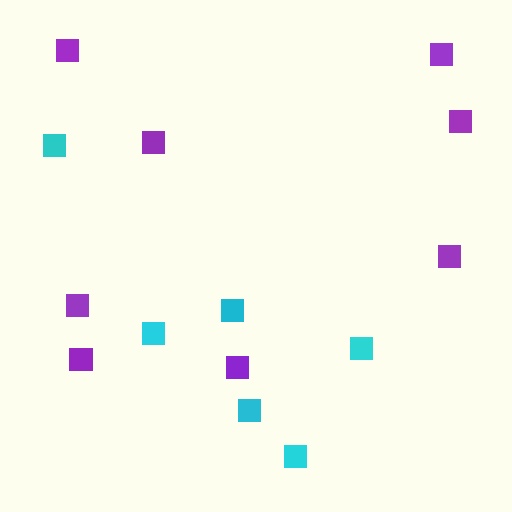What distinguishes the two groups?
There are 2 groups: one group of purple squares (8) and one group of cyan squares (6).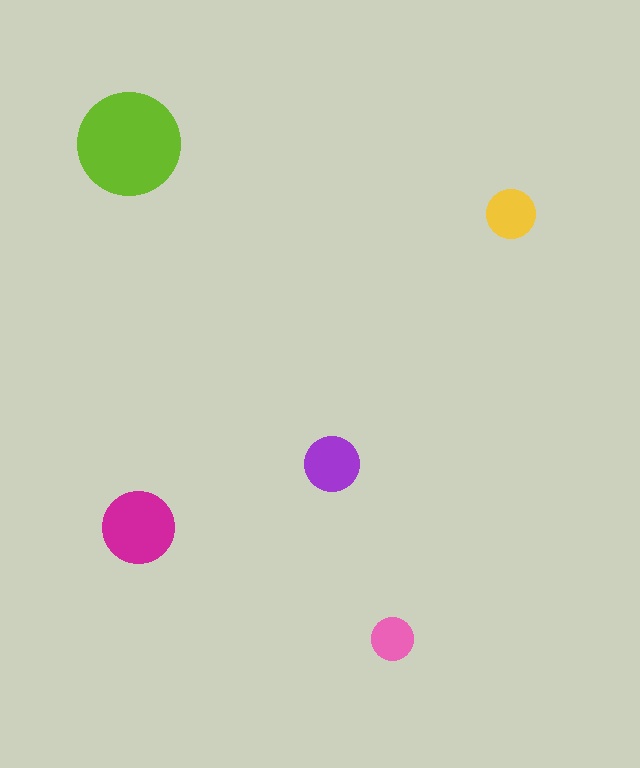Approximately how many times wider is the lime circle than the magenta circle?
About 1.5 times wider.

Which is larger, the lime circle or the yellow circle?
The lime one.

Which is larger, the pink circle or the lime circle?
The lime one.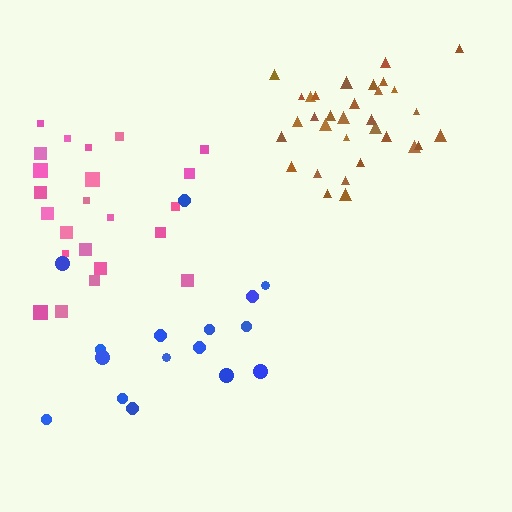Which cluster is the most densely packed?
Brown.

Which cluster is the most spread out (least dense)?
Pink.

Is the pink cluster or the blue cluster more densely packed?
Blue.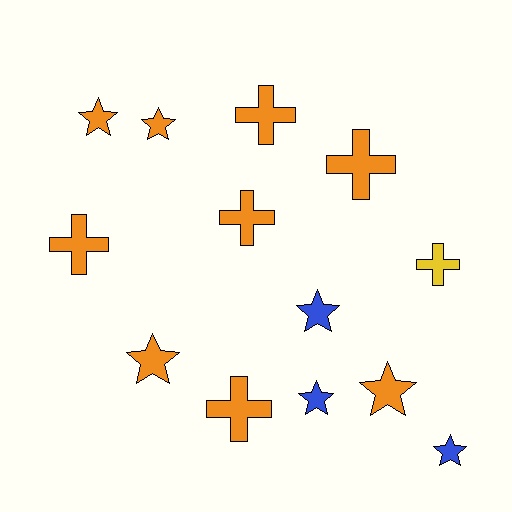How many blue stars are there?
There are 3 blue stars.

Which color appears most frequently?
Orange, with 9 objects.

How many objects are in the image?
There are 13 objects.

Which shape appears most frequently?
Star, with 7 objects.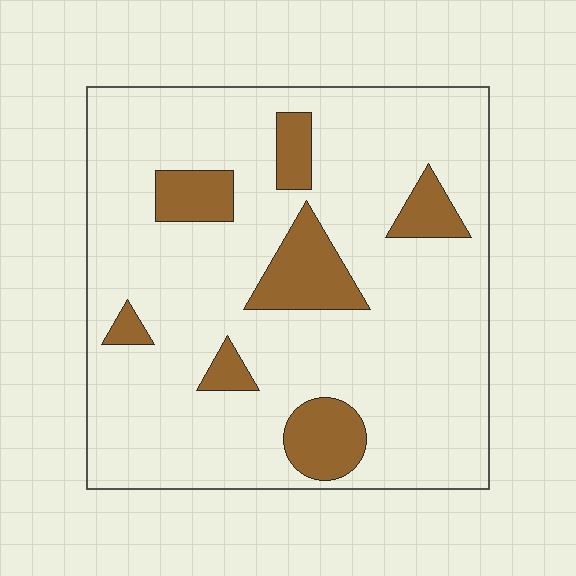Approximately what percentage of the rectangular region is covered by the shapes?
Approximately 15%.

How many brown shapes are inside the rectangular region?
7.